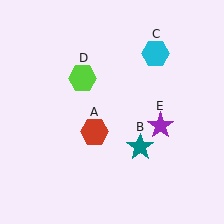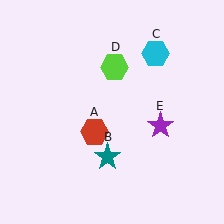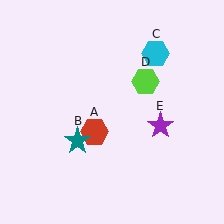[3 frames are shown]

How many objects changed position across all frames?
2 objects changed position: teal star (object B), lime hexagon (object D).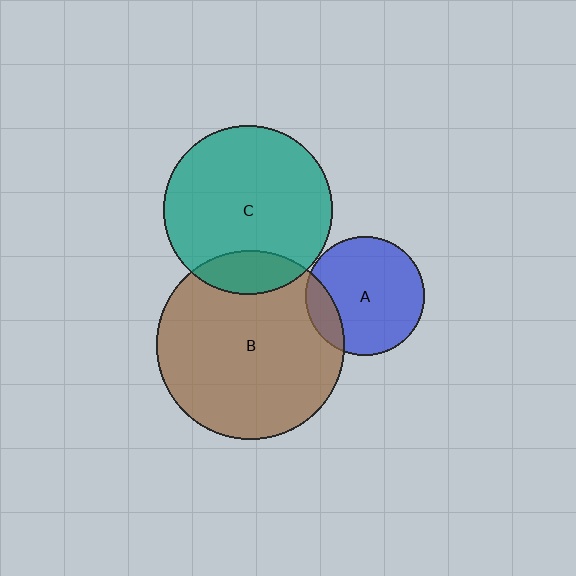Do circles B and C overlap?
Yes.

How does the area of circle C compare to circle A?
Approximately 2.0 times.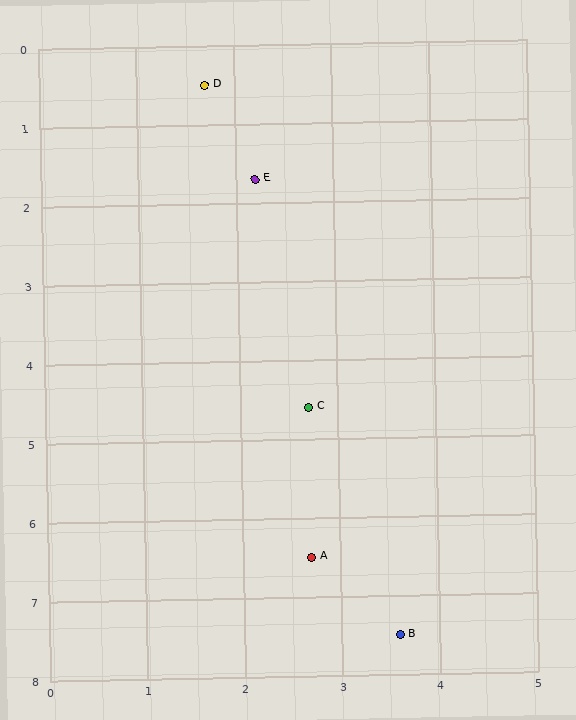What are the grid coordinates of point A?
Point A is at approximately (2.7, 6.5).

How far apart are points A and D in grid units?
Points A and D are about 6.1 grid units apart.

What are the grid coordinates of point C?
Point C is at approximately (2.7, 4.6).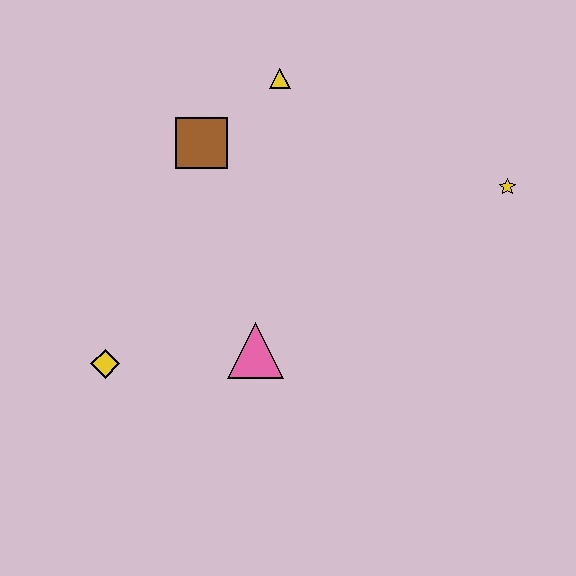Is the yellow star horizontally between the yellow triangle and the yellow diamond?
No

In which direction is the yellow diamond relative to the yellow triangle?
The yellow diamond is below the yellow triangle.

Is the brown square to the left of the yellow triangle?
Yes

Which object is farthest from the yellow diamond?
The yellow star is farthest from the yellow diamond.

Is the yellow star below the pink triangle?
No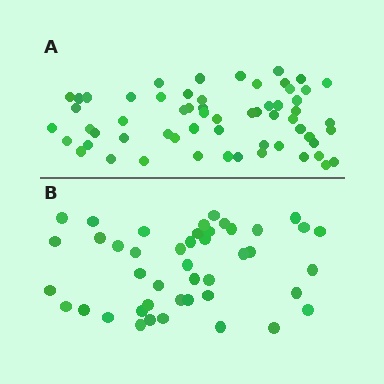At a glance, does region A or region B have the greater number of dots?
Region A (the top region) has more dots.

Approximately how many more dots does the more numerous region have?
Region A has approximately 15 more dots than region B.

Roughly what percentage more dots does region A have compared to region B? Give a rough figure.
About 35% more.